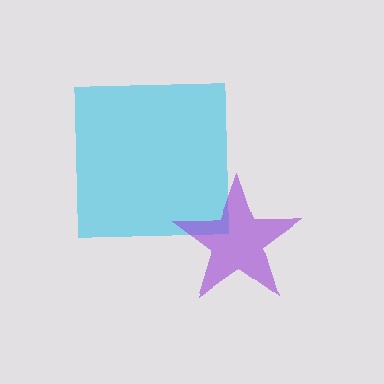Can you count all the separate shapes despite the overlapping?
Yes, there are 2 separate shapes.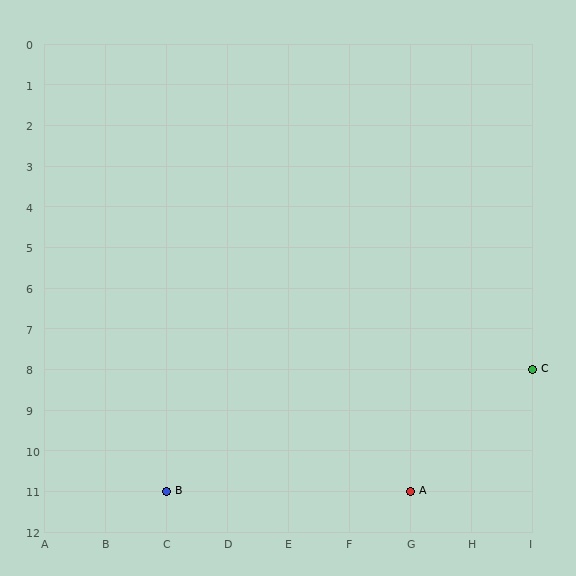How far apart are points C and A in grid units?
Points C and A are 2 columns and 3 rows apart (about 3.6 grid units diagonally).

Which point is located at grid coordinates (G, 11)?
Point A is at (G, 11).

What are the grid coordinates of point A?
Point A is at grid coordinates (G, 11).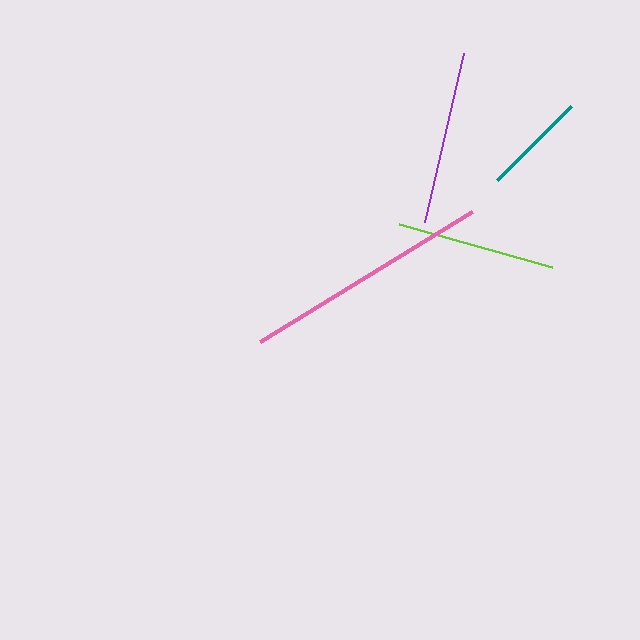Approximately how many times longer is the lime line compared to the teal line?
The lime line is approximately 1.5 times the length of the teal line.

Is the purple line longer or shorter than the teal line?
The purple line is longer than the teal line.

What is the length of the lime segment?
The lime segment is approximately 159 pixels long.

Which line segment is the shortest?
The teal line is the shortest at approximately 105 pixels.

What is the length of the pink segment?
The pink segment is approximately 248 pixels long.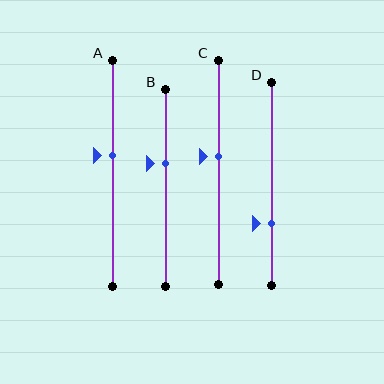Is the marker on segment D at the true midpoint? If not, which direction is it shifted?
No, the marker on segment D is shifted downward by about 20% of the segment length.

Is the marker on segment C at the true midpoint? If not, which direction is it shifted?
No, the marker on segment C is shifted upward by about 7% of the segment length.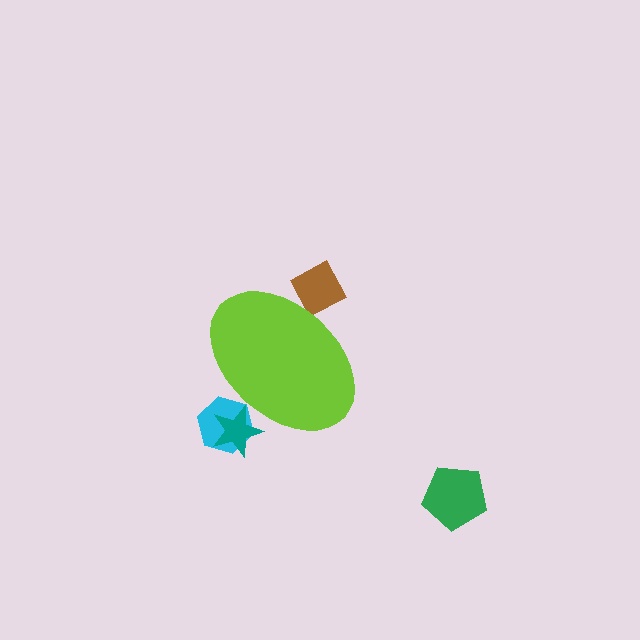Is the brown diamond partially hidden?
Yes, the brown diamond is partially hidden behind the lime ellipse.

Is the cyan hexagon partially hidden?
Yes, the cyan hexagon is partially hidden behind the lime ellipse.